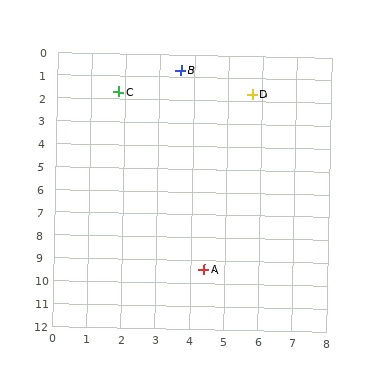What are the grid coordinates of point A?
Point A is at approximately (4.4, 9.4).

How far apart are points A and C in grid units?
Points A and C are about 8.1 grid units apart.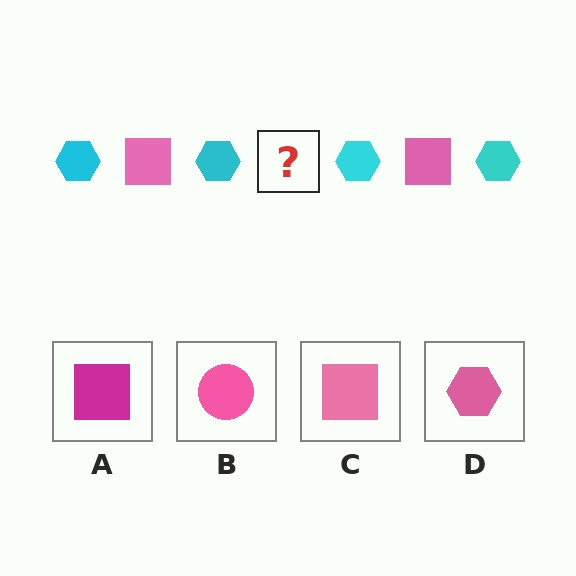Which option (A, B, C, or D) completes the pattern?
C.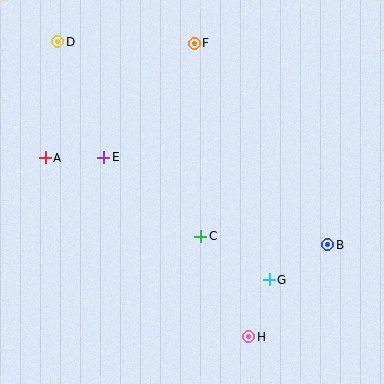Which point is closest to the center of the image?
Point C at (201, 236) is closest to the center.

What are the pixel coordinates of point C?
Point C is at (201, 236).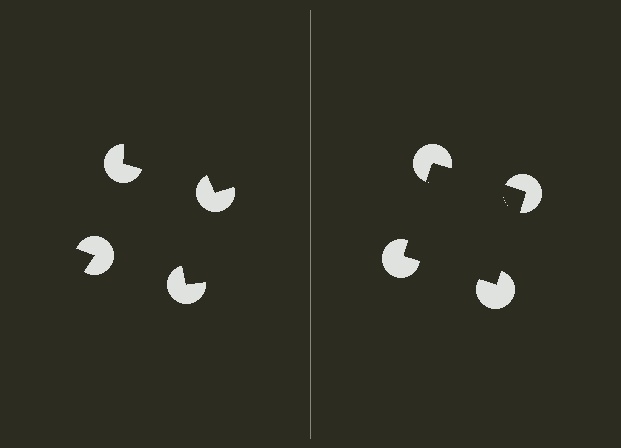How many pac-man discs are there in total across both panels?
8 — 4 on each side.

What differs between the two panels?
The pac-man discs are positioned identically on both sides; only the wedge orientations differ. On the right they align to a square; on the left they are misaligned.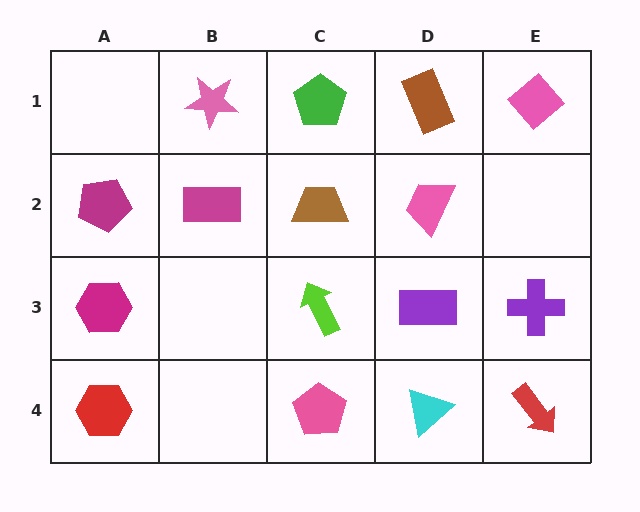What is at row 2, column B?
A magenta rectangle.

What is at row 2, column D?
A pink trapezoid.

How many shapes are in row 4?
4 shapes.